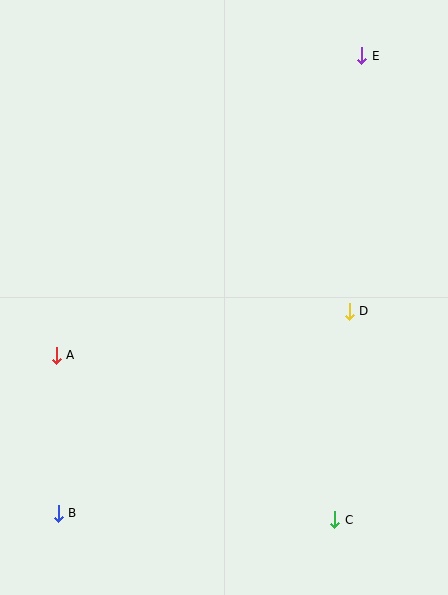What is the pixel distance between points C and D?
The distance between C and D is 209 pixels.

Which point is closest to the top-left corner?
Point A is closest to the top-left corner.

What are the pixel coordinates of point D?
Point D is at (349, 311).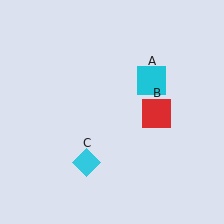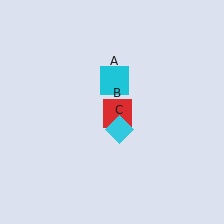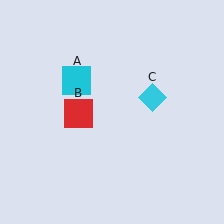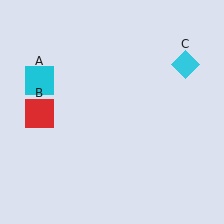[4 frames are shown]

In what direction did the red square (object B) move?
The red square (object B) moved left.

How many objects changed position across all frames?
3 objects changed position: cyan square (object A), red square (object B), cyan diamond (object C).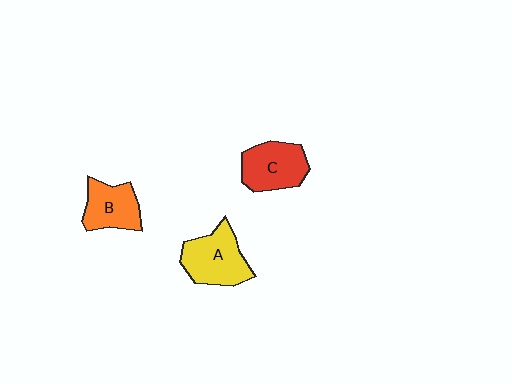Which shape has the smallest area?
Shape B (orange).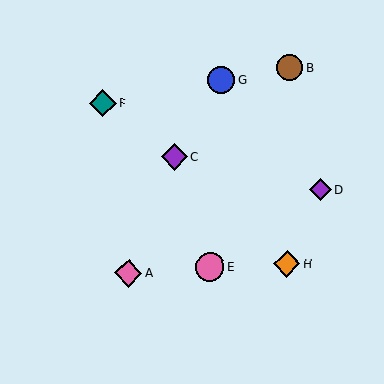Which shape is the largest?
The pink circle (labeled E) is the largest.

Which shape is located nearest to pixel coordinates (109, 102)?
The teal diamond (labeled F) at (102, 103) is nearest to that location.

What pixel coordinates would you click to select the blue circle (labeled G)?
Click at (221, 80) to select the blue circle G.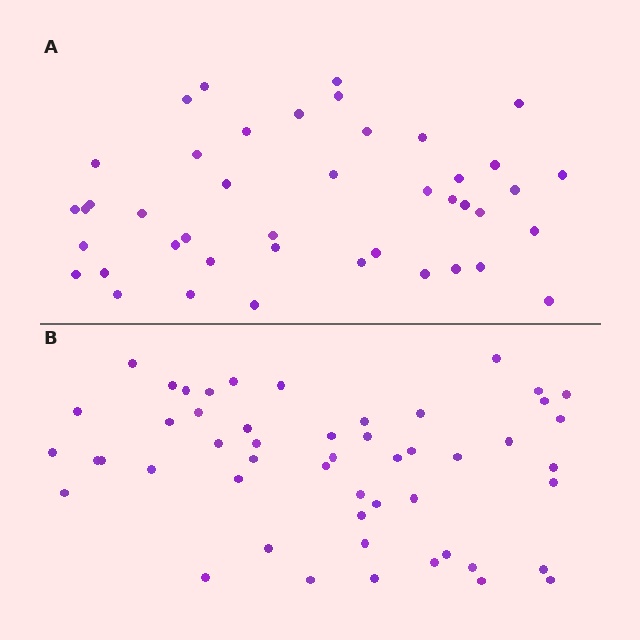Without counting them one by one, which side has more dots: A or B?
Region B (the bottom region) has more dots.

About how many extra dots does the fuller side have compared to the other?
Region B has roughly 8 or so more dots than region A.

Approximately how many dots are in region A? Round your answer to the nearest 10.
About 40 dots. (The exact count is 43, which rounds to 40.)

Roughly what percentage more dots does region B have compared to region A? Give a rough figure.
About 20% more.